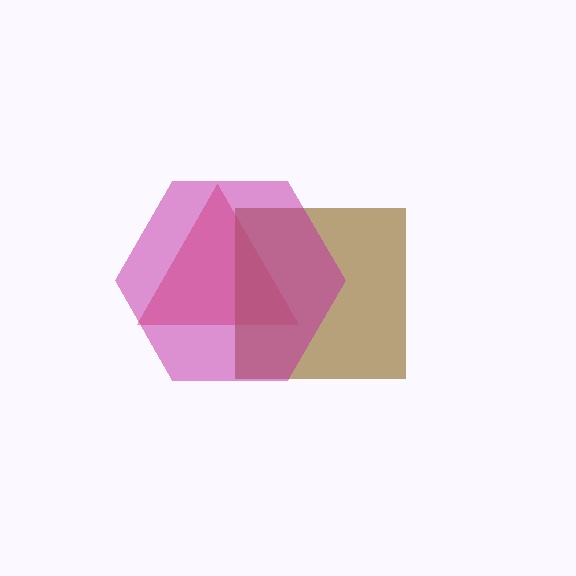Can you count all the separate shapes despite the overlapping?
Yes, there are 3 separate shapes.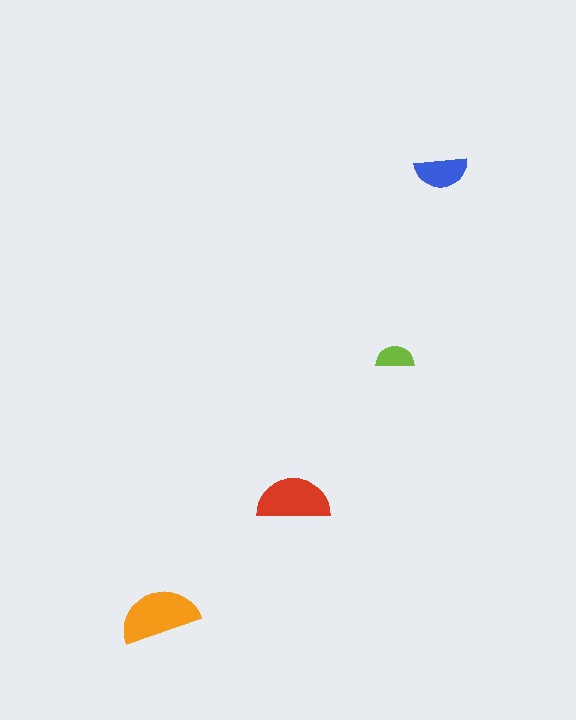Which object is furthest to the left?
The orange semicircle is leftmost.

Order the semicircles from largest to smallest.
the orange one, the red one, the blue one, the lime one.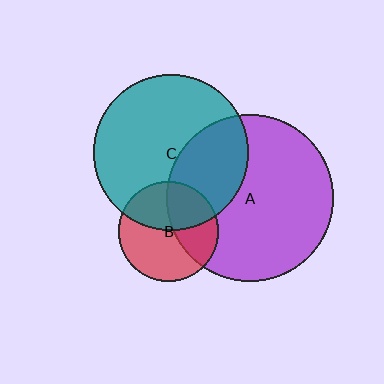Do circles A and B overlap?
Yes.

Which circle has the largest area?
Circle A (purple).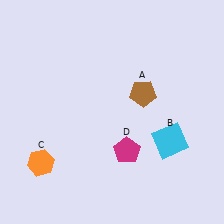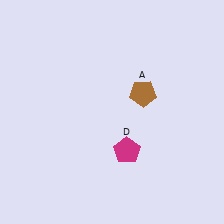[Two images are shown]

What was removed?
The cyan square (B), the orange hexagon (C) were removed in Image 2.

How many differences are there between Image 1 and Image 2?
There are 2 differences between the two images.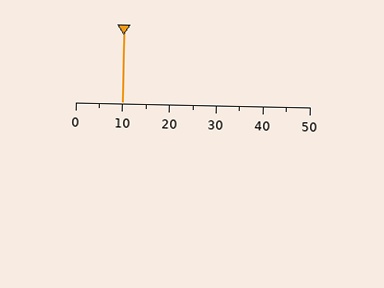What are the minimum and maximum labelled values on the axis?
The axis runs from 0 to 50.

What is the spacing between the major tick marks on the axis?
The major ticks are spaced 10 apart.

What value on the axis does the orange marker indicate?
The marker indicates approximately 10.